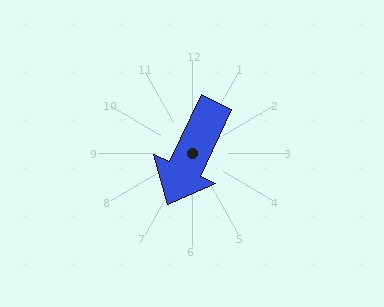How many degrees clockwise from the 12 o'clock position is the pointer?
Approximately 206 degrees.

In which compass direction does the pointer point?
Southwest.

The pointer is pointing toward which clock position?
Roughly 7 o'clock.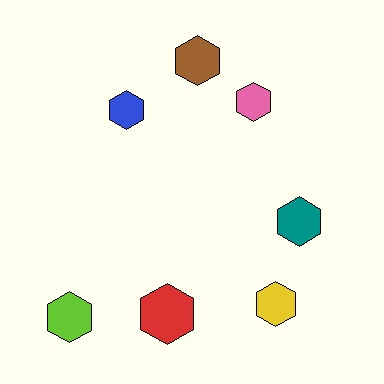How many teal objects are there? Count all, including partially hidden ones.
There is 1 teal object.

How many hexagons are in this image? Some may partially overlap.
There are 7 hexagons.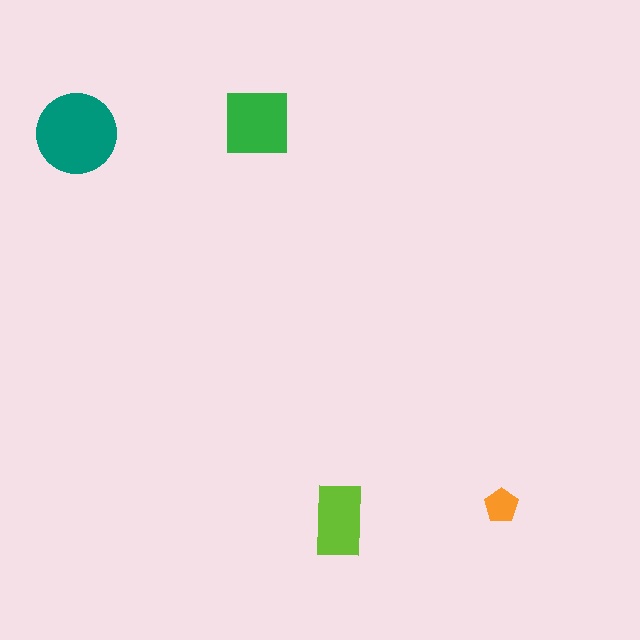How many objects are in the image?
There are 4 objects in the image.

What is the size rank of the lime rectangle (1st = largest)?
3rd.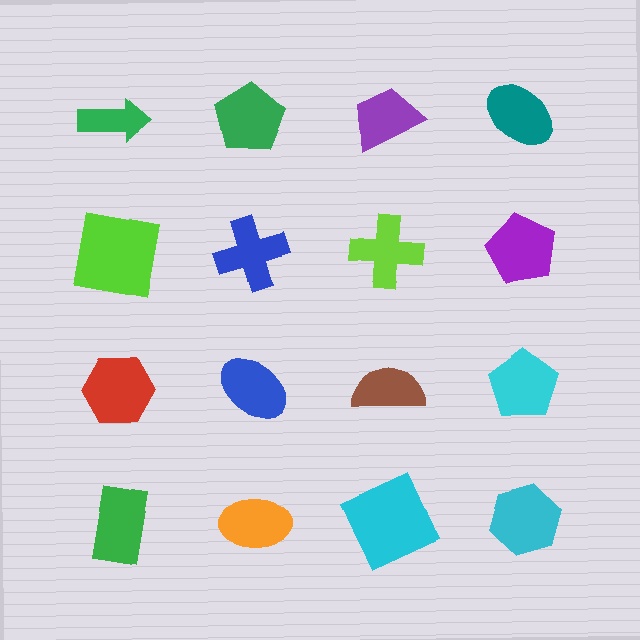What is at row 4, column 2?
An orange ellipse.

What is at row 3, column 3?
A brown semicircle.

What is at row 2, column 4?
A purple pentagon.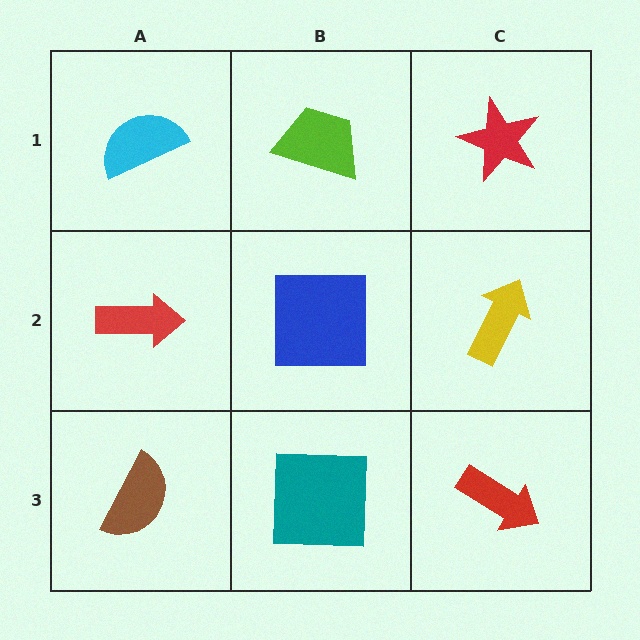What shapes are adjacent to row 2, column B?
A lime trapezoid (row 1, column B), a teal square (row 3, column B), a red arrow (row 2, column A), a yellow arrow (row 2, column C).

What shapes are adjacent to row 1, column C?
A yellow arrow (row 2, column C), a lime trapezoid (row 1, column B).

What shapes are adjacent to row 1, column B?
A blue square (row 2, column B), a cyan semicircle (row 1, column A), a red star (row 1, column C).